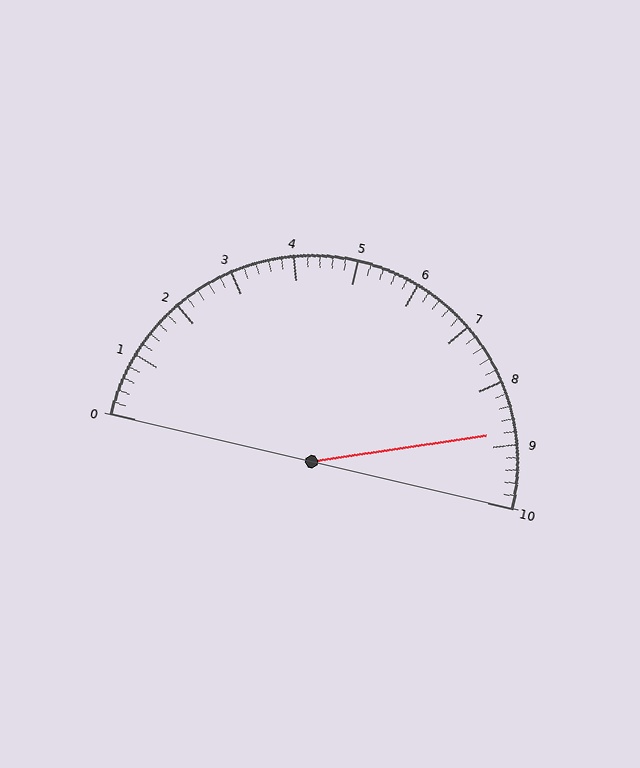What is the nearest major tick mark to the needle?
The nearest major tick mark is 9.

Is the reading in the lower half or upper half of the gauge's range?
The reading is in the upper half of the range (0 to 10).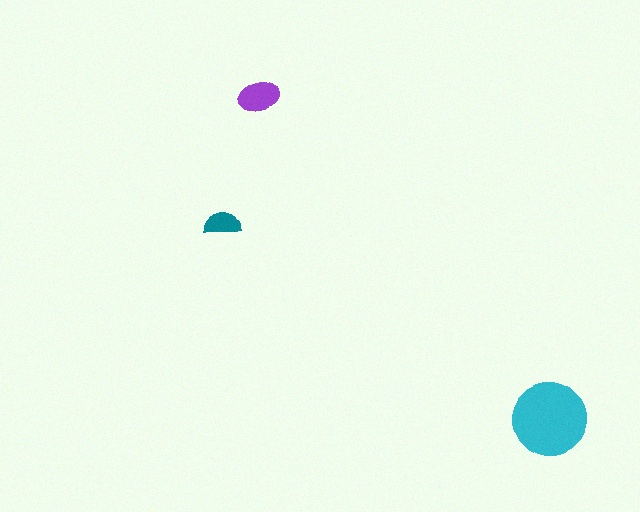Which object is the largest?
The cyan circle.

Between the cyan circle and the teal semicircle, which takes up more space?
The cyan circle.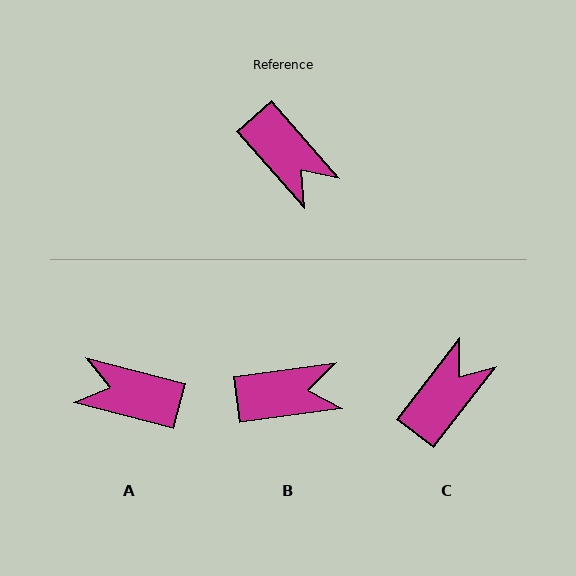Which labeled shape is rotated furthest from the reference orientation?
A, about 146 degrees away.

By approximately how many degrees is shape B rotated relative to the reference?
Approximately 57 degrees counter-clockwise.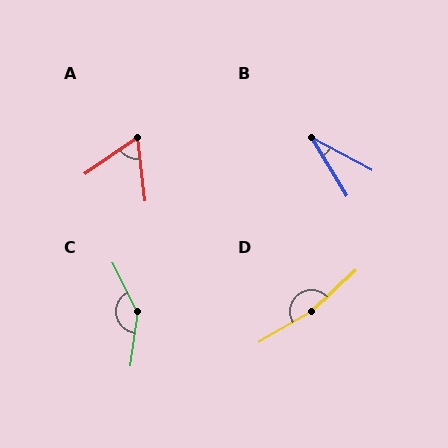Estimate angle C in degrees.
Approximately 145 degrees.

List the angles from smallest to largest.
B (31°), A (62°), C (145°), D (167°).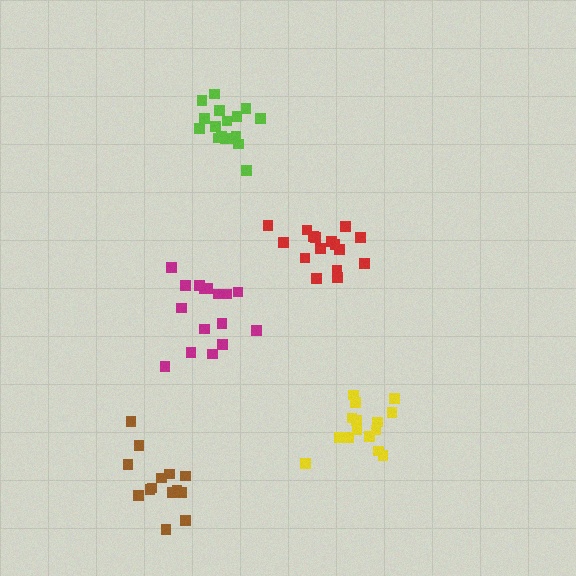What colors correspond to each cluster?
The clusters are colored: yellow, red, brown, magenta, lime.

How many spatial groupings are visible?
There are 5 spatial groupings.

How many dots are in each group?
Group 1: 15 dots, Group 2: 16 dots, Group 3: 15 dots, Group 4: 16 dots, Group 5: 17 dots (79 total).